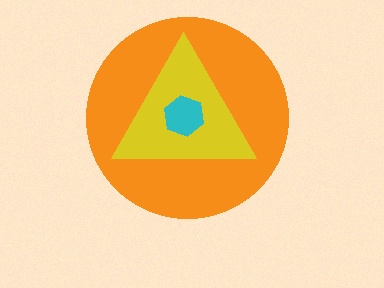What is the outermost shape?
The orange circle.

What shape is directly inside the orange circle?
The yellow triangle.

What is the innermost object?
The cyan hexagon.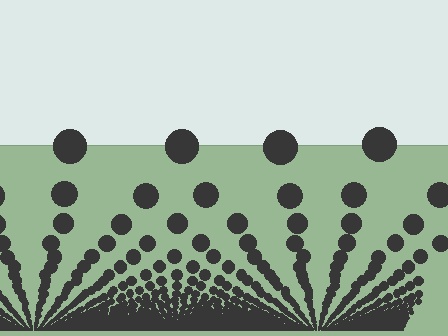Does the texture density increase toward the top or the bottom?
Density increases toward the bottom.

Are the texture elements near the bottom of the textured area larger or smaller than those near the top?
Smaller. The gradient is inverted — elements near the bottom are smaller and denser.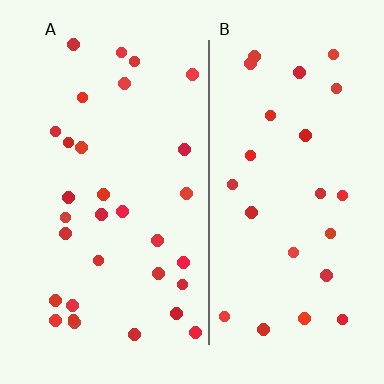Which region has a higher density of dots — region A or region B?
A (the left).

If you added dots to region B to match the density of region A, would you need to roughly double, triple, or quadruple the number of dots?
Approximately double.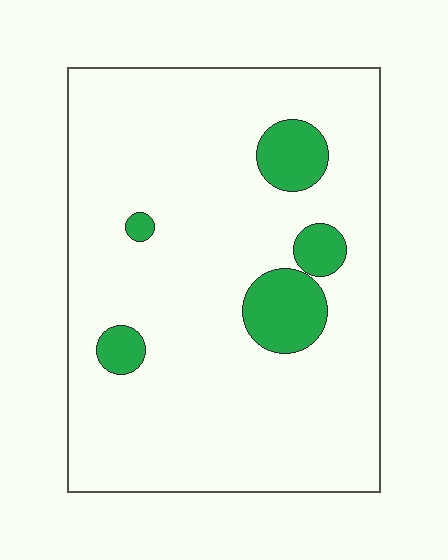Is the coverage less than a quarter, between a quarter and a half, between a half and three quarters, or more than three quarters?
Less than a quarter.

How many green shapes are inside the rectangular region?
5.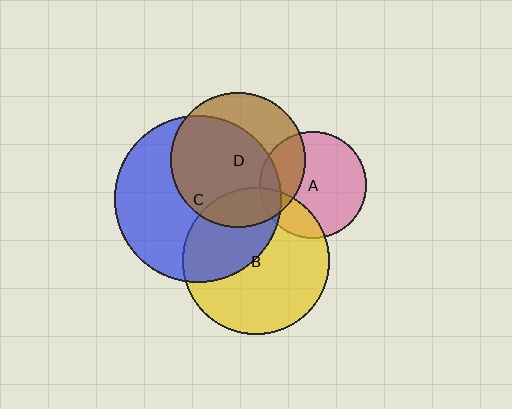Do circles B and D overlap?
Yes.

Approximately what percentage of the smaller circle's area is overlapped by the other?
Approximately 20%.